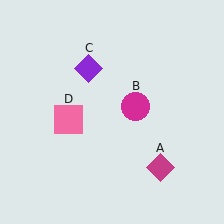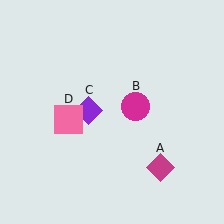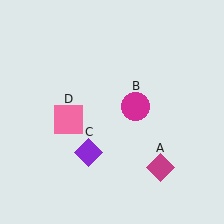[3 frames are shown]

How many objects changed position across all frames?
1 object changed position: purple diamond (object C).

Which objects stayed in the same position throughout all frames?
Magenta diamond (object A) and magenta circle (object B) and pink square (object D) remained stationary.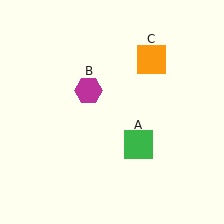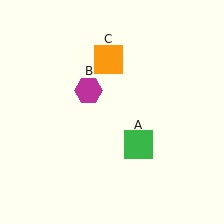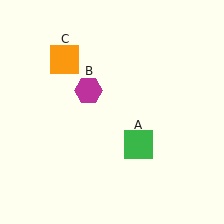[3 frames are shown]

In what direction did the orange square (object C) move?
The orange square (object C) moved left.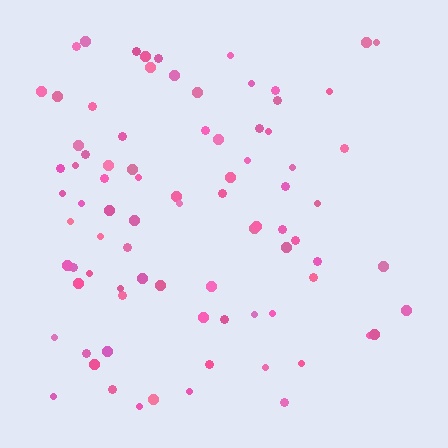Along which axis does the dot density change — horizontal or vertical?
Horizontal.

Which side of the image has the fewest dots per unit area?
The right.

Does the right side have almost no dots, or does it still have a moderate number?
Still a moderate number, just noticeably fewer than the left.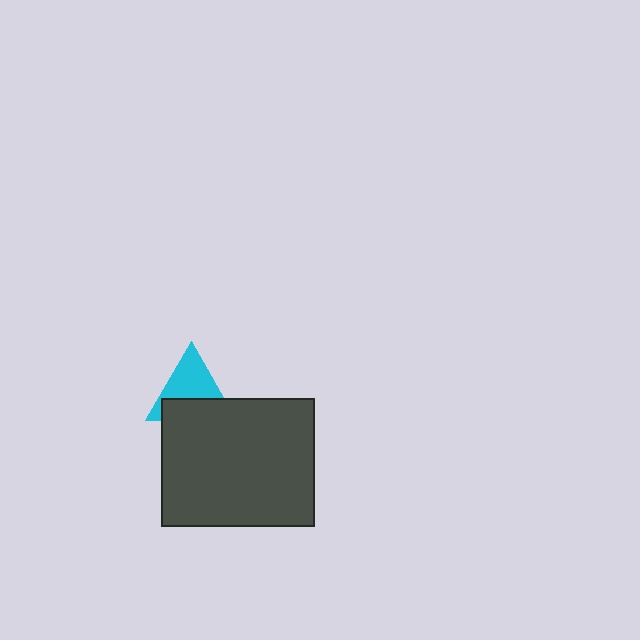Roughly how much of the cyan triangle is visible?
About half of it is visible (roughly 56%).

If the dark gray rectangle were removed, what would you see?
You would see the complete cyan triangle.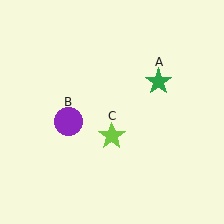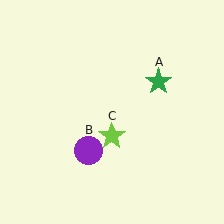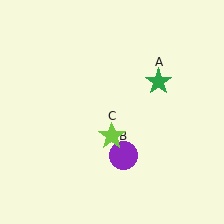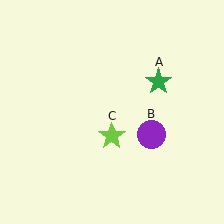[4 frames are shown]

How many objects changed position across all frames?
1 object changed position: purple circle (object B).